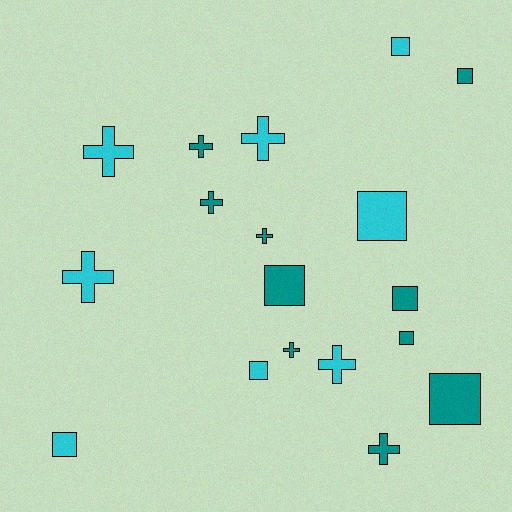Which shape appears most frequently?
Cross, with 9 objects.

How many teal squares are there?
There are 5 teal squares.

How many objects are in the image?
There are 18 objects.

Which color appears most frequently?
Teal, with 10 objects.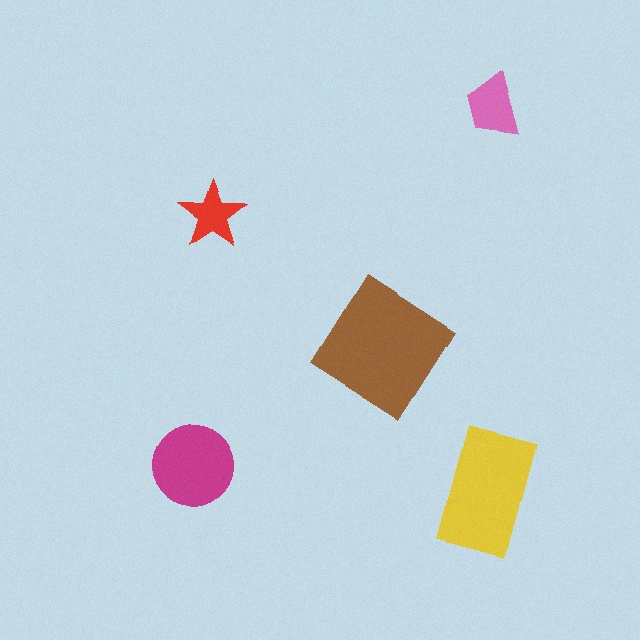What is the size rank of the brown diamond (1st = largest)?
1st.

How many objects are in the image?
There are 5 objects in the image.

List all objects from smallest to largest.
The red star, the pink trapezoid, the magenta circle, the yellow rectangle, the brown diamond.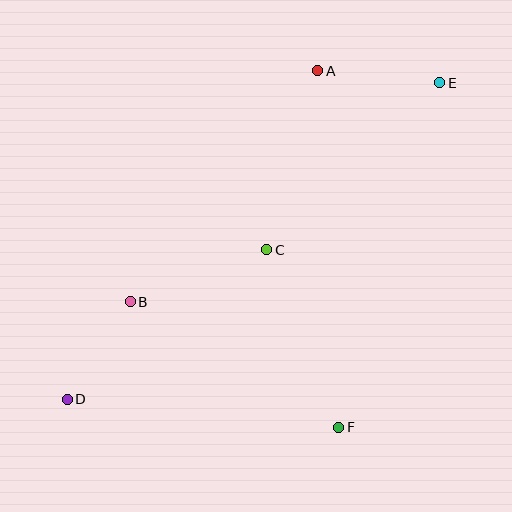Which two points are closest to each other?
Points B and D are closest to each other.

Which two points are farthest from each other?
Points D and E are farthest from each other.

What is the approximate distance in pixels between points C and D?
The distance between C and D is approximately 249 pixels.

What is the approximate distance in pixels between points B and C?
The distance between B and C is approximately 146 pixels.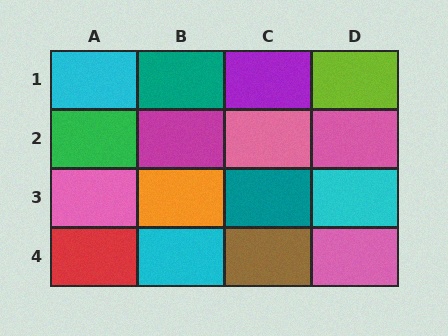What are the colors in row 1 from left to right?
Cyan, teal, purple, lime.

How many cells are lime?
1 cell is lime.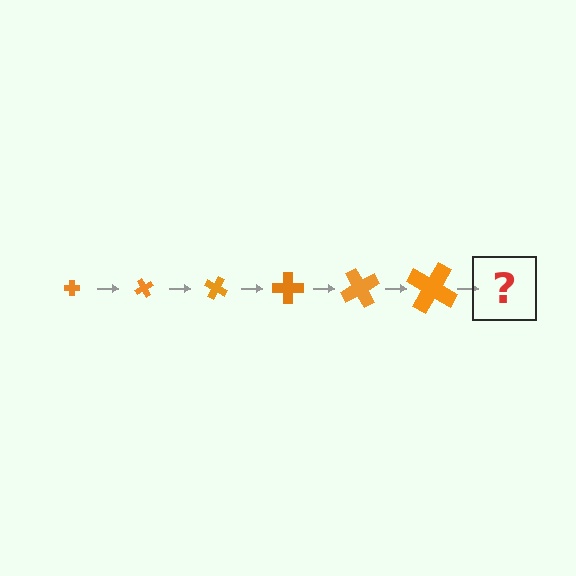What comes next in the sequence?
The next element should be a cross, larger than the previous one and rotated 360 degrees from the start.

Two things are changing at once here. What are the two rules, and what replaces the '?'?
The two rules are that the cross grows larger each step and it rotates 60 degrees each step. The '?' should be a cross, larger than the previous one and rotated 360 degrees from the start.